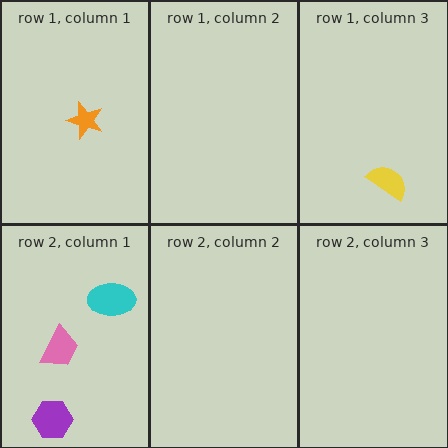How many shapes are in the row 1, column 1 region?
1.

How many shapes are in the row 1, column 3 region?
1.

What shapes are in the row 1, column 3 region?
The yellow semicircle.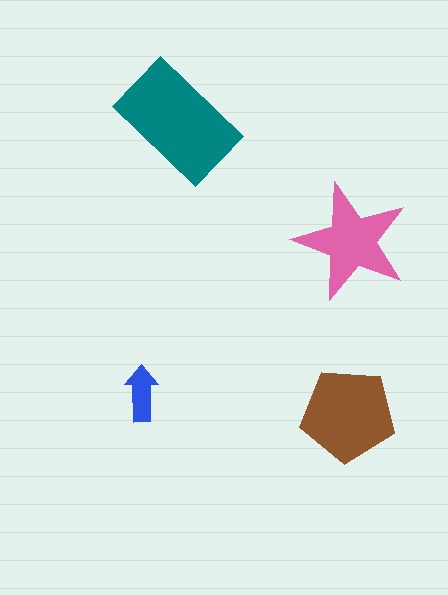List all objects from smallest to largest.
The blue arrow, the pink star, the brown pentagon, the teal rectangle.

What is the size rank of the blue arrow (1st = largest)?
4th.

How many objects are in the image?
There are 4 objects in the image.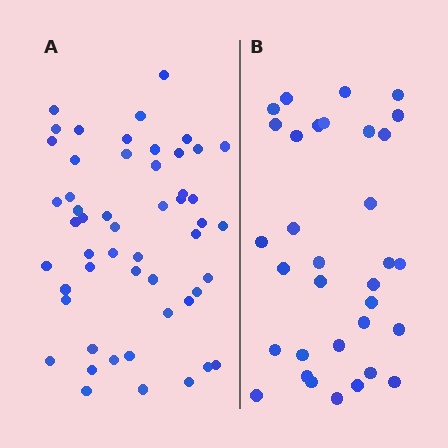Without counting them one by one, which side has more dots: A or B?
Region A (the left region) has more dots.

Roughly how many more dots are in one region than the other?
Region A has approximately 20 more dots than region B.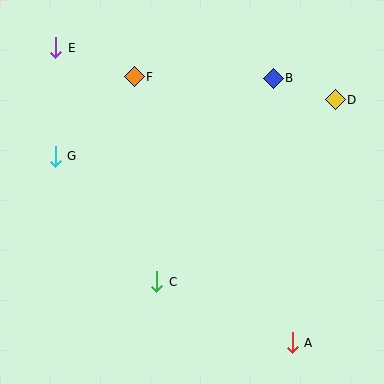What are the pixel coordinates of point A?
Point A is at (292, 343).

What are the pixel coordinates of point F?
Point F is at (134, 77).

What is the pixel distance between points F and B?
The distance between F and B is 139 pixels.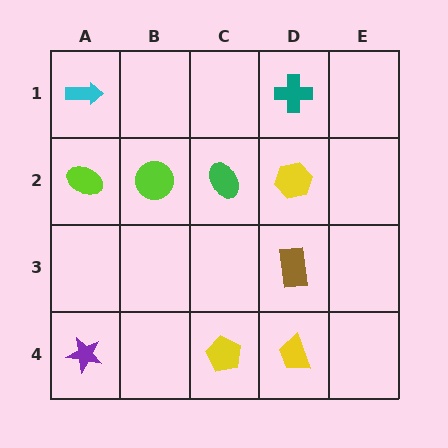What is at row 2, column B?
A lime circle.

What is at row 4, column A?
A purple star.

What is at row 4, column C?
A yellow pentagon.